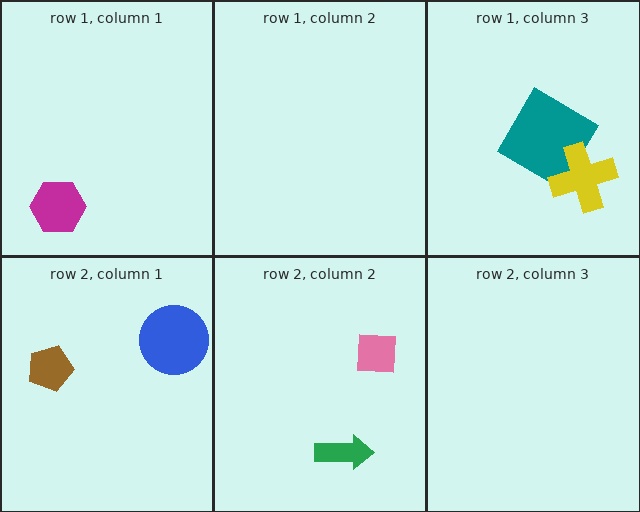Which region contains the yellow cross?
The row 1, column 3 region.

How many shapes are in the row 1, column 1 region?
1.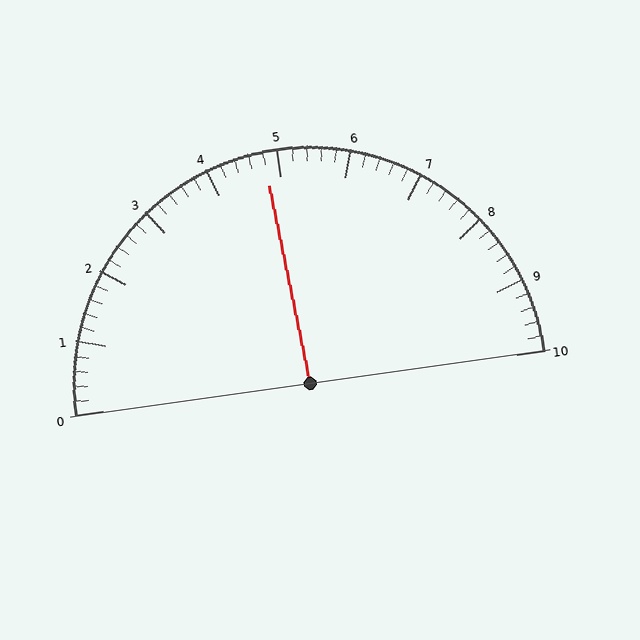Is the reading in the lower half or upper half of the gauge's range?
The reading is in the lower half of the range (0 to 10).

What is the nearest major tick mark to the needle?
The nearest major tick mark is 5.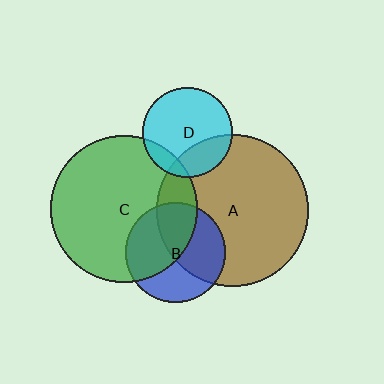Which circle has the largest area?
Circle A (brown).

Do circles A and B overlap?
Yes.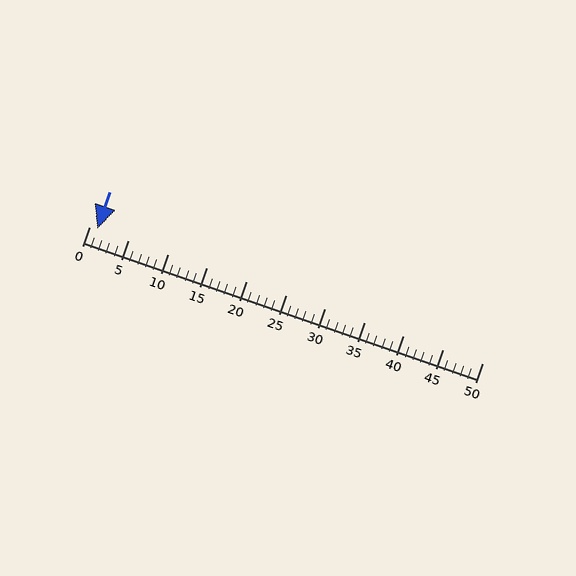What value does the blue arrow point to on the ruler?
The blue arrow points to approximately 1.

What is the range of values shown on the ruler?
The ruler shows values from 0 to 50.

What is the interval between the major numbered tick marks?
The major tick marks are spaced 5 units apart.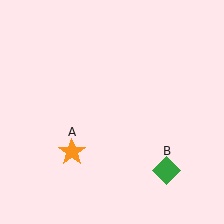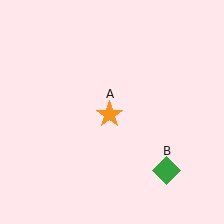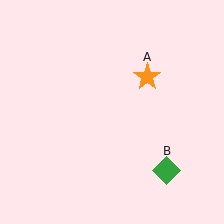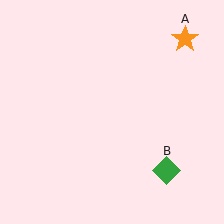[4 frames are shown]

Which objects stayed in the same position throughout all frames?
Green diamond (object B) remained stationary.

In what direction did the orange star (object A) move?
The orange star (object A) moved up and to the right.